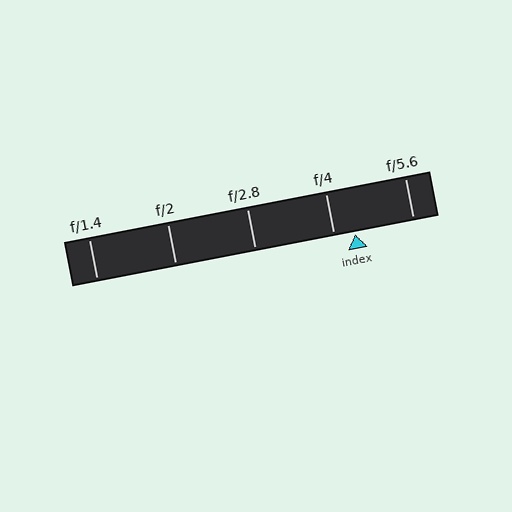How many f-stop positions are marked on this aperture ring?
There are 5 f-stop positions marked.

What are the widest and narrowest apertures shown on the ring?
The widest aperture shown is f/1.4 and the narrowest is f/5.6.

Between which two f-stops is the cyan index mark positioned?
The index mark is between f/4 and f/5.6.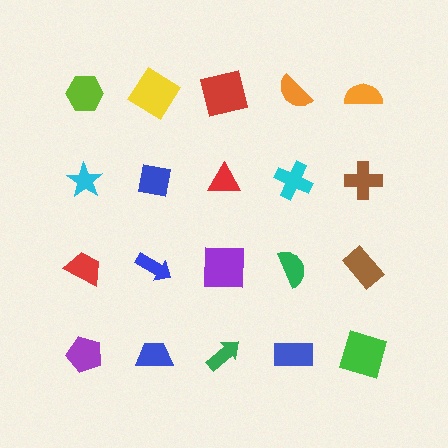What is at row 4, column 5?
A green square.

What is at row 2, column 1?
A cyan star.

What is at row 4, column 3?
A green arrow.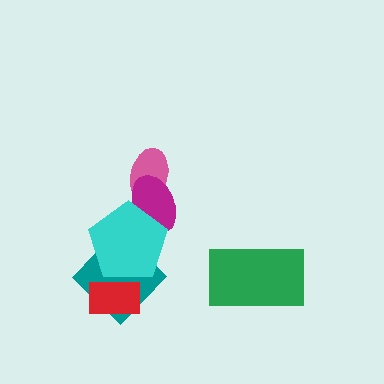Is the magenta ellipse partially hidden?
Yes, it is partially covered by another shape.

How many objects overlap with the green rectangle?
0 objects overlap with the green rectangle.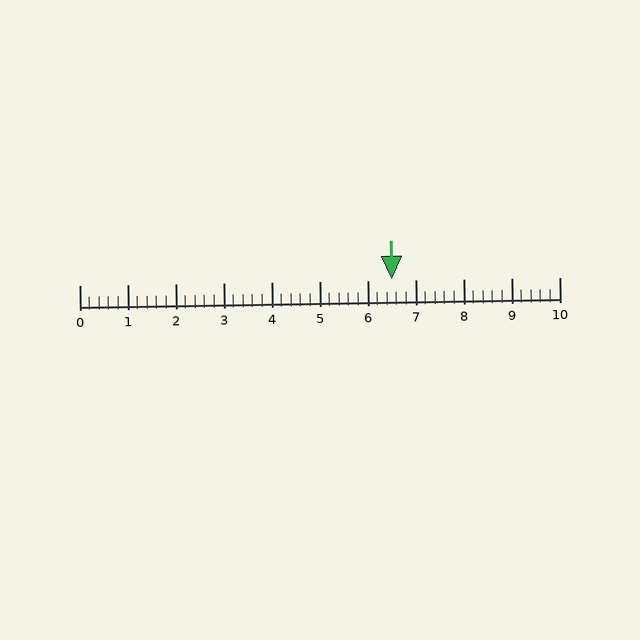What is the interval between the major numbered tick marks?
The major tick marks are spaced 1 units apart.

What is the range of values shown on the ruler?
The ruler shows values from 0 to 10.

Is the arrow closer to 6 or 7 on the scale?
The arrow is closer to 7.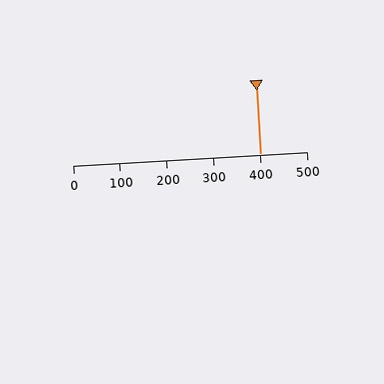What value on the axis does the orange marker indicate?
The marker indicates approximately 400.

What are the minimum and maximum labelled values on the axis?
The axis runs from 0 to 500.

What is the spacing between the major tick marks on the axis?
The major ticks are spaced 100 apart.